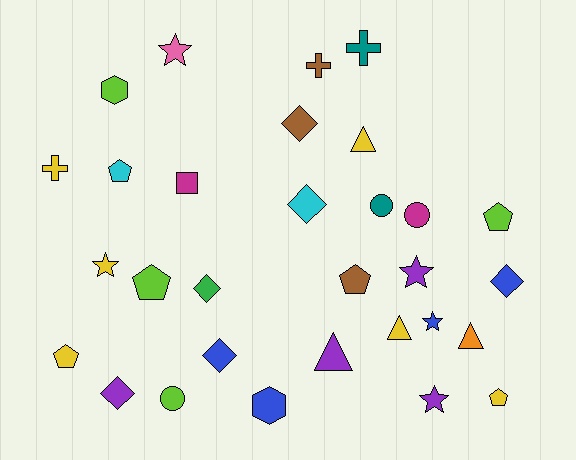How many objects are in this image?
There are 30 objects.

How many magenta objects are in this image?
There are 2 magenta objects.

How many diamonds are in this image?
There are 6 diamonds.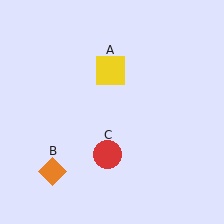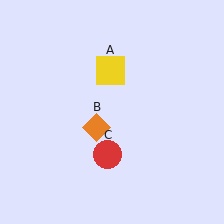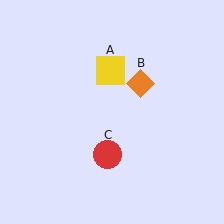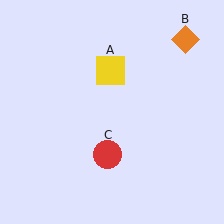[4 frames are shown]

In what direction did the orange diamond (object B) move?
The orange diamond (object B) moved up and to the right.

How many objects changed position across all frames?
1 object changed position: orange diamond (object B).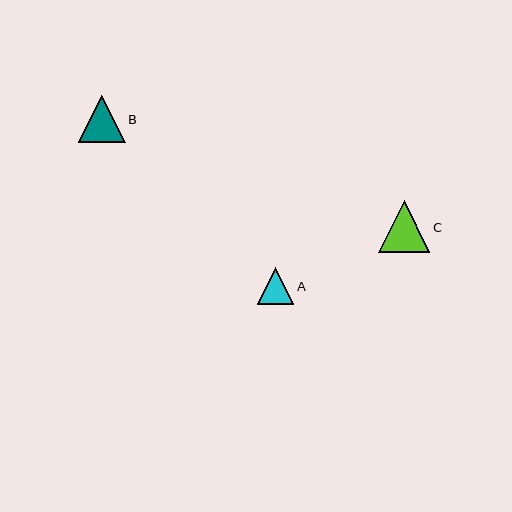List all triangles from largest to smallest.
From largest to smallest: C, B, A.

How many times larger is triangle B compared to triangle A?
Triangle B is approximately 1.3 times the size of triangle A.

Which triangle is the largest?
Triangle C is the largest with a size of approximately 52 pixels.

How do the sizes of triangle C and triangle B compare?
Triangle C and triangle B are approximately the same size.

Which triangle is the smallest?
Triangle A is the smallest with a size of approximately 37 pixels.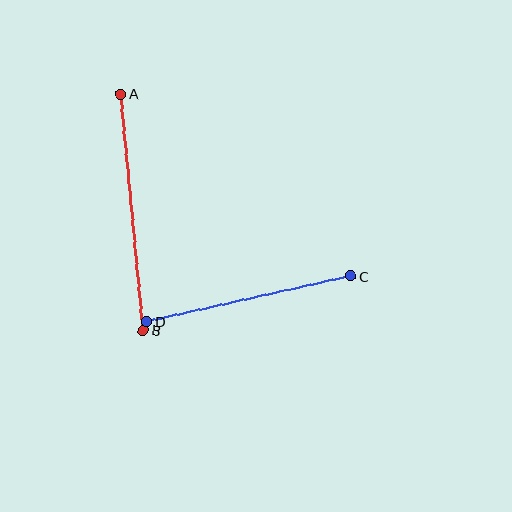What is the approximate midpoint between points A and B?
The midpoint is at approximately (132, 212) pixels.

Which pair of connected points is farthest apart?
Points A and B are farthest apart.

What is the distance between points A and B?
The distance is approximately 237 pixels.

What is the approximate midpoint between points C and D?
The midpoint is at approximately (249, 299) pixels.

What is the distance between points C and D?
The distance is approximately 209 pixels.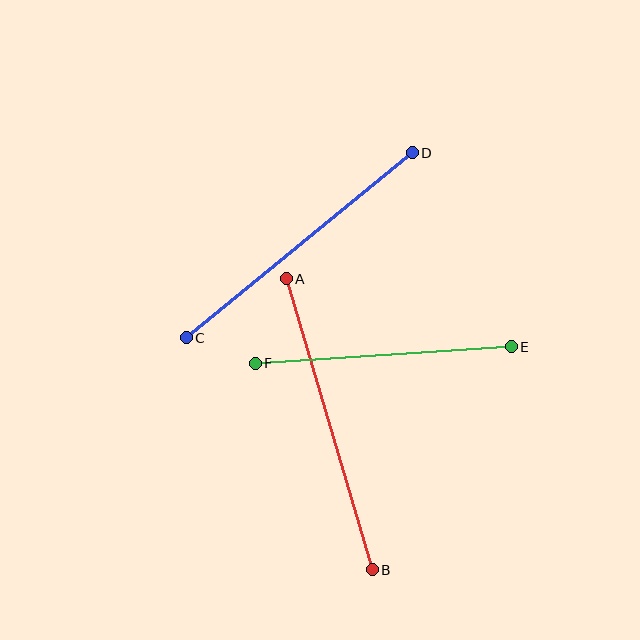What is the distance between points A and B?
The distance is approximately 304 pixels.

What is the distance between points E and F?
The distance is approximately 256 pixels.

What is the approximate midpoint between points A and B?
The midpoint is at approximately (329, 424) pixels.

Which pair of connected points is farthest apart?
Points A and B are farthest apart.